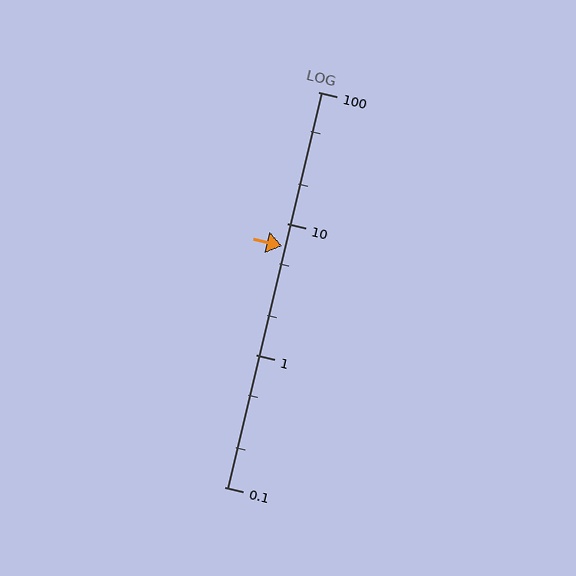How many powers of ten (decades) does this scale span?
The scale spans 3 decades, from 0.1 to 100.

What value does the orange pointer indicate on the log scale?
The pointer indicates approximately 6.7.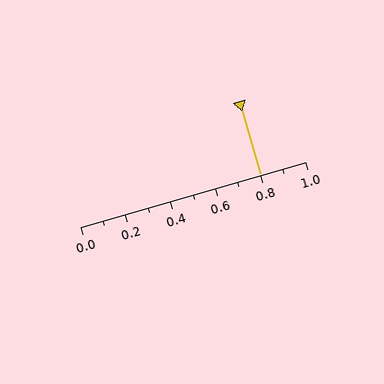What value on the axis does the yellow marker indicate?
The marker indicates approximately 0.8.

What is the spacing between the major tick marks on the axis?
The major ticks are spaced 0.2 apart.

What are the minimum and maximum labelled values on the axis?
The axis runs from 0.0 to 1.0.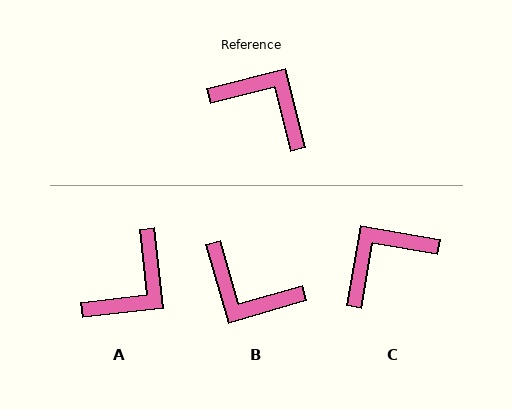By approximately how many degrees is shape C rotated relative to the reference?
Approximately 66 degrees counter-clockwise.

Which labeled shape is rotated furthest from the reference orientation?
B, about 178 degrees away.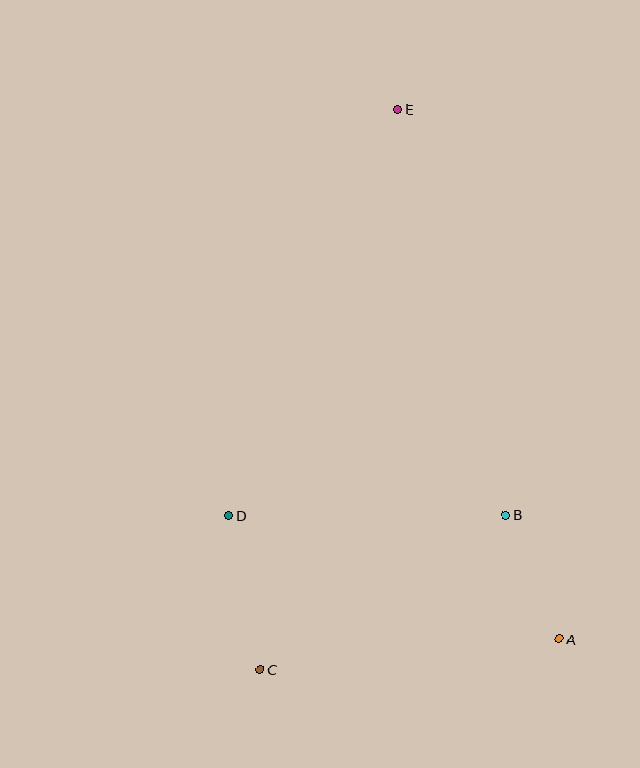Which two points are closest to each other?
Points A and B are closest to each other.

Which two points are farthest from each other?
Points C and E are farthest from each other.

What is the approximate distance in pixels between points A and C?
The distance between A and C is approximately 301 pixels.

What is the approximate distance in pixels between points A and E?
The distance between A and E is approximately 554 pixels.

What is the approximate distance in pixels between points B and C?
The distance between B and C is approximately 290 pixels.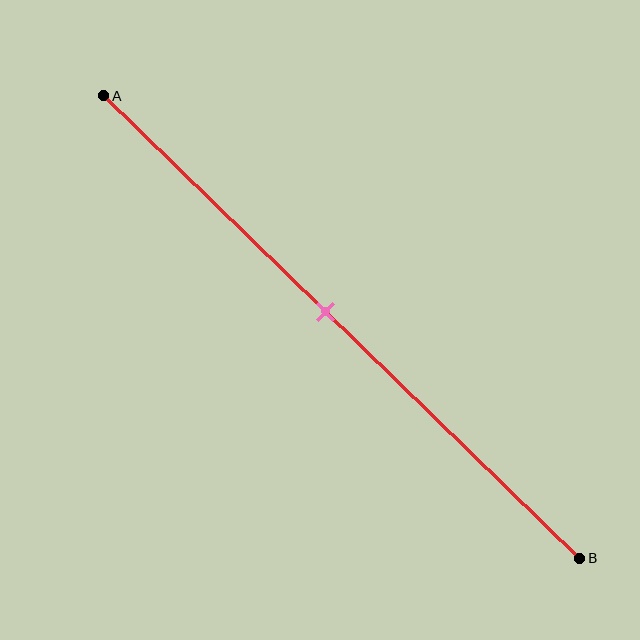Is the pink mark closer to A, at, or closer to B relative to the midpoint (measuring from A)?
The pink mark is closer to point A than the midpoint of segment AB.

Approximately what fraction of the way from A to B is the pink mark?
The pink mark is approximately 45% of the way from A to B.